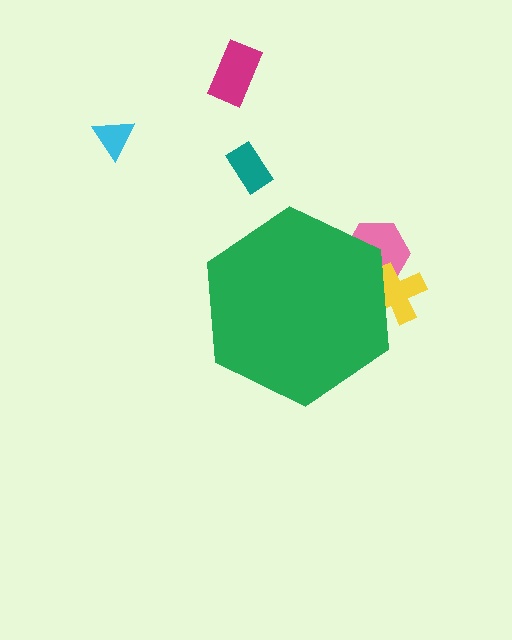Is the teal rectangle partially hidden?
No, the teal rectangle is fully visible.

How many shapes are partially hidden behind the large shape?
2 shapes are partially hidden.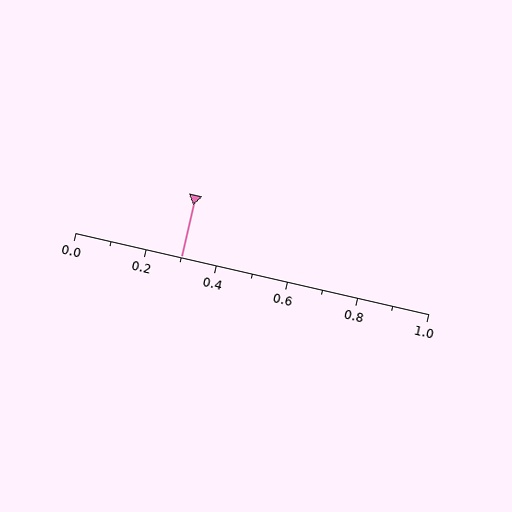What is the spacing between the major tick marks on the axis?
The major ticks are spaced 0.2 apart.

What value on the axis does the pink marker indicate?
The marker indicates approximately 0.3.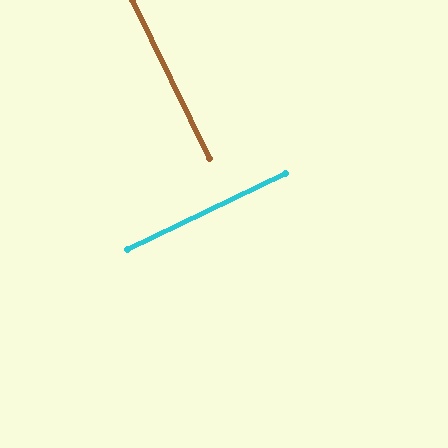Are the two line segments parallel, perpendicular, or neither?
Perpendicular — they meet at approximately 90°.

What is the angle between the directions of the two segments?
Approximately 90 degrees.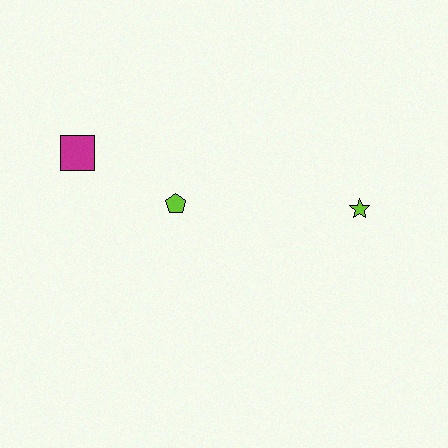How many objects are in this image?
There are 3 objects.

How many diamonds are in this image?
There are no diamonds.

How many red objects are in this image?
There are no red objects.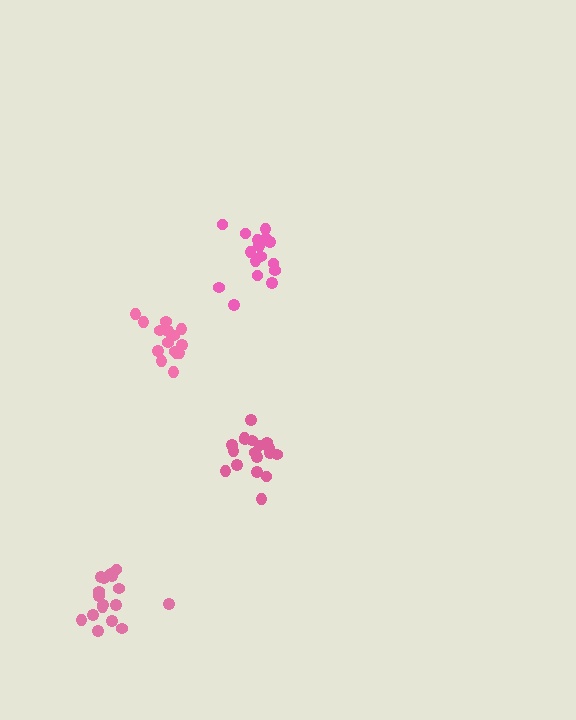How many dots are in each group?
Group 1: 16 dots, Group 2: 18 dots, Group 3: 17 dots, Group 4: 15 dots (66 total).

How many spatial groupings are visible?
There are 4 spatial groupings.